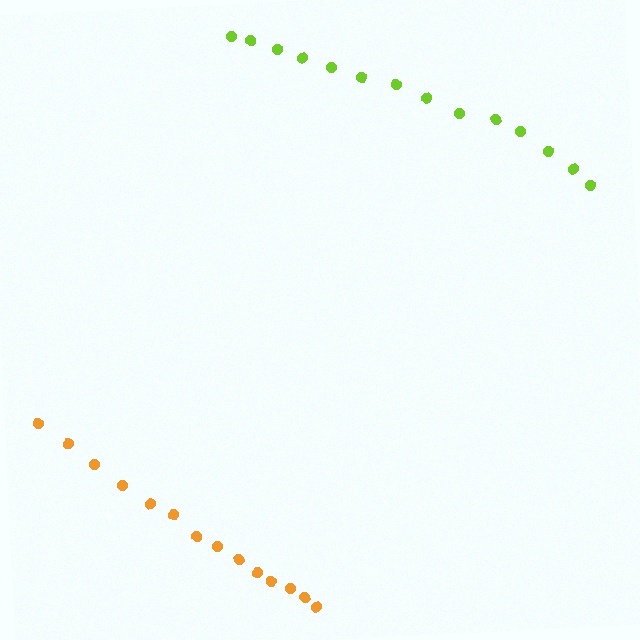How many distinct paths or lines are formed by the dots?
There are 2 distinct paths.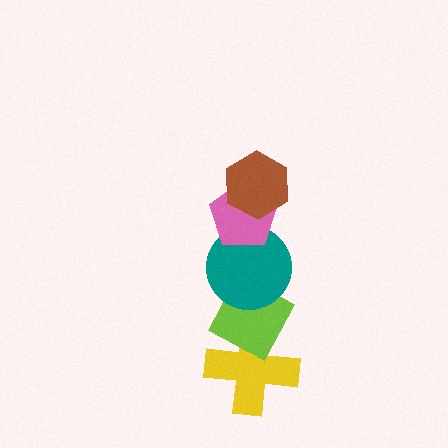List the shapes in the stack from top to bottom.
From top to bottom: the brown hexagon, the pink pentagon, the teal circle, the lime diamond, the yellow cross.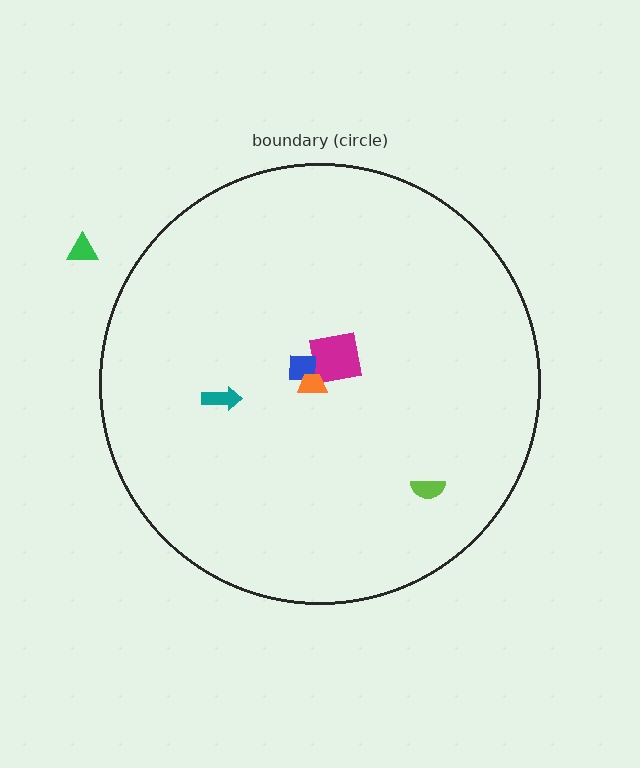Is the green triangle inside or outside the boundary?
Outside.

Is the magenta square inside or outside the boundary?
Inside.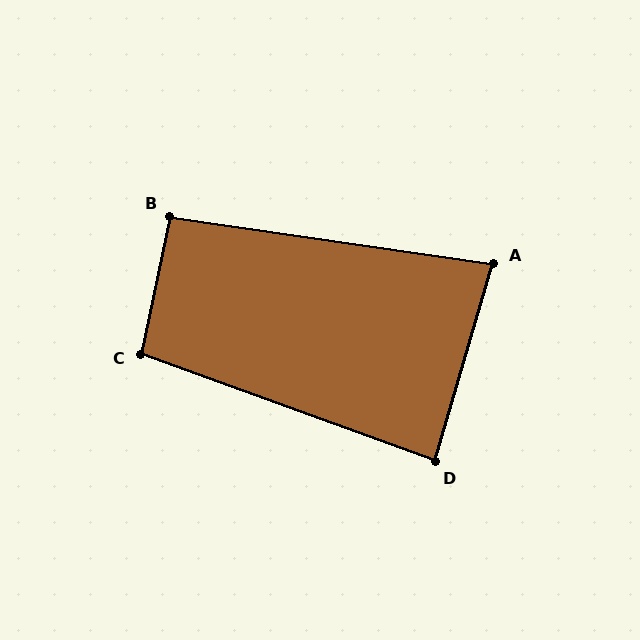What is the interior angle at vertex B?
Approximately 94 degrees (approximately right).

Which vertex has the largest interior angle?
C, at approximately 98 degrees.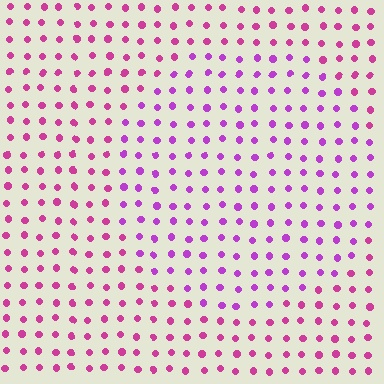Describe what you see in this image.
The image is filled with small magenta elements in a uniform arrangement. A circle-shaped region is visible where the elements are tinted to a slightly different hue, forming a subtle color boundary.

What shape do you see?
I see a circle.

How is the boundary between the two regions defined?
The boundary is defined purely by a slight shift in hue (about 30 degrees). Spacing, size, and orientation are identical on both sides.